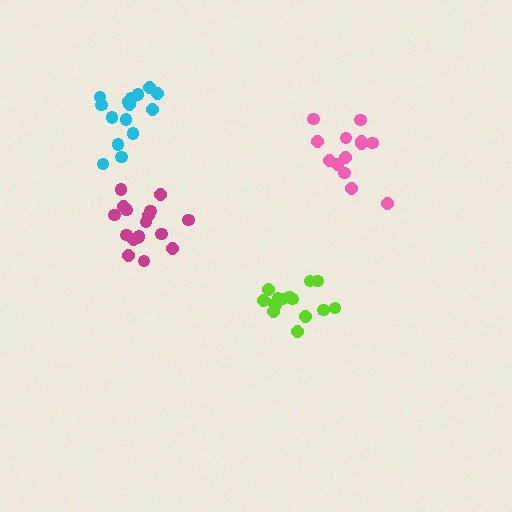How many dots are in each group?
Group 1: 16 dots, Group 2: 13 dots, Group 3: 17 dots, Group 4: 15 dots (61 total).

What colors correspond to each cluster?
The clusters are colored: lime, pink, magenta, cyan.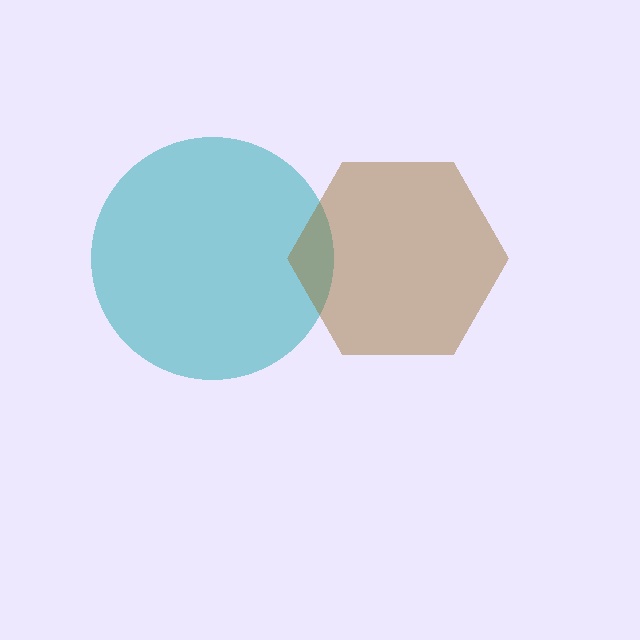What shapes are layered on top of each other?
The layered shapes are: a teal circle, a brown hexagon.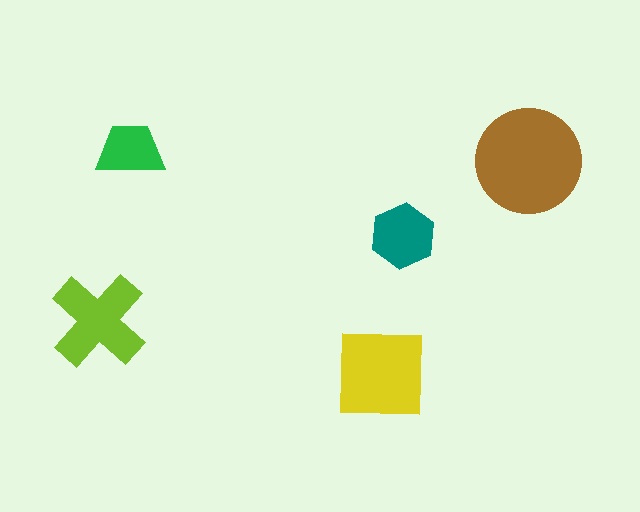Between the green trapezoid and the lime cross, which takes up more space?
The lime cross.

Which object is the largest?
The brown circle.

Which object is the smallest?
The green trapezoid.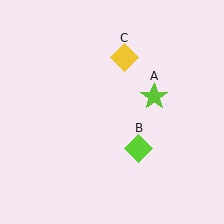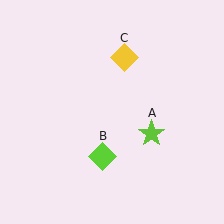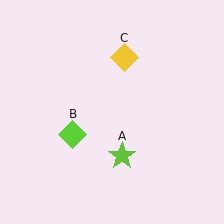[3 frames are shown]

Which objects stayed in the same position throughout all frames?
Yellow diamond (object C) remained stationary.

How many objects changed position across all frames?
2 objects changed position: lime star (object A), lime diamond (object B).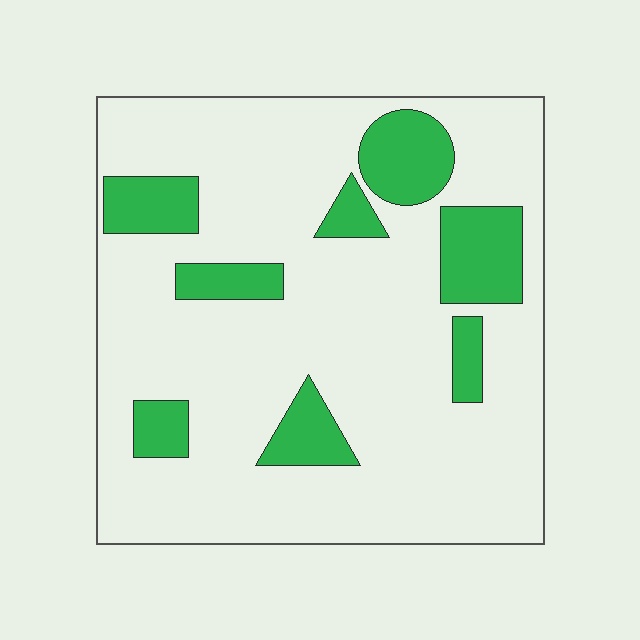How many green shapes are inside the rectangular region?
8.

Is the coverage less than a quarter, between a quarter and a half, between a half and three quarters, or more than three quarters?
Less than a quarter.